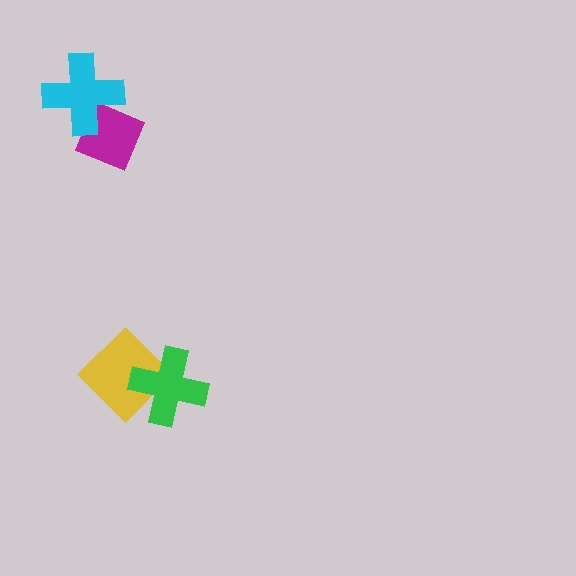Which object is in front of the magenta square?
The cyan cross is in front of the magenta square.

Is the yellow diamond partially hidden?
Yes, it is partially covered by another shape.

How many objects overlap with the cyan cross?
1 object overlaps with the cyan cross.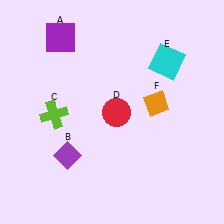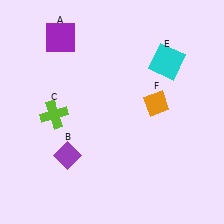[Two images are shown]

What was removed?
The red circle (D) was removed in Image 2.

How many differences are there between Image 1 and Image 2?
There is 1 difference between the two images.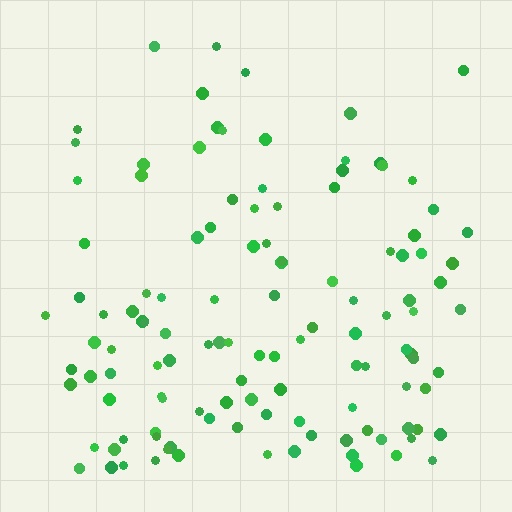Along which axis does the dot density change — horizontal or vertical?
Vertical.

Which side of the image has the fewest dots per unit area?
The top.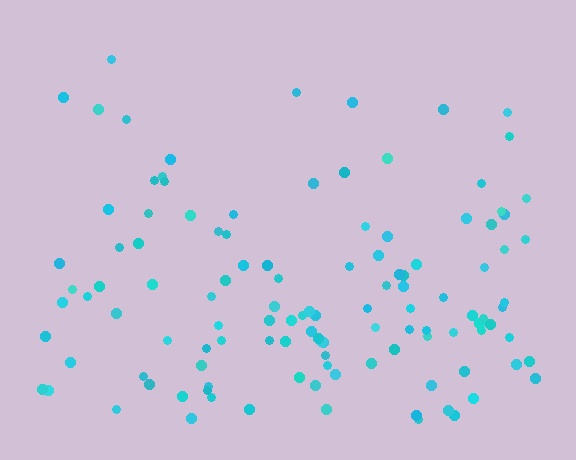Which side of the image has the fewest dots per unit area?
The top.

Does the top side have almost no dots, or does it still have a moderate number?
Still a moderate number, just noticeably fewer than the bottom.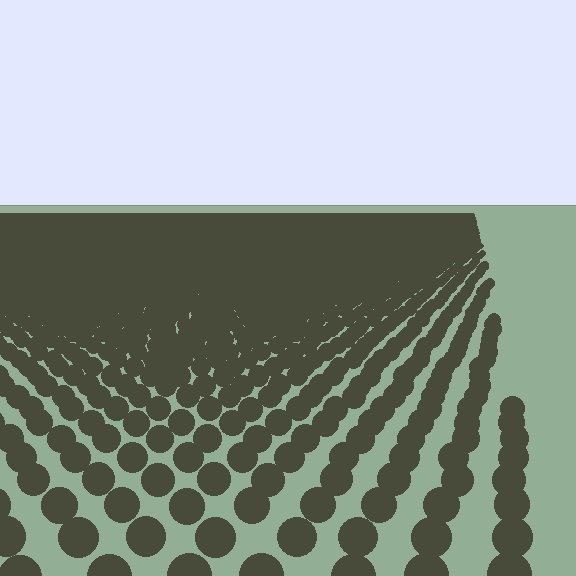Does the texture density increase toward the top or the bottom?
Density increases toward the top.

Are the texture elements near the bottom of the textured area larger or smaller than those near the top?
Larger. Near the bottom, elements are closer to the viewer and appear at a bigger on-screen size.